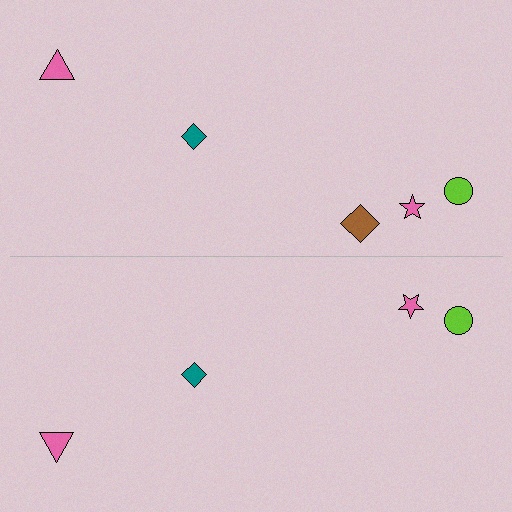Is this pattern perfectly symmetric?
No, the pattern is not perfectly symmetric. A brown diamond is missing from the bottom side.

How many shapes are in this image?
There are 9 shapes in this image.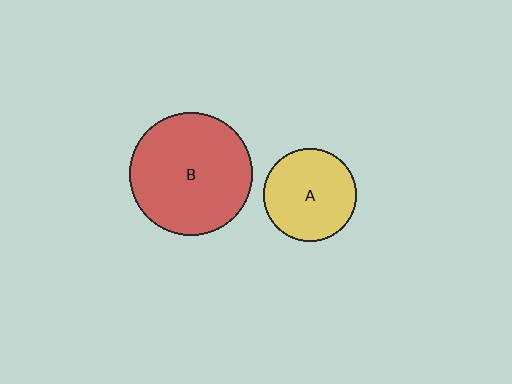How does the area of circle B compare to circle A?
Approximately 1.8 times.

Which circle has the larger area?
Circle B (red).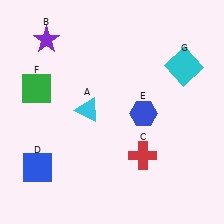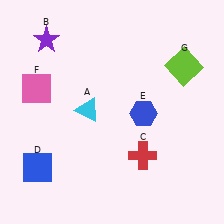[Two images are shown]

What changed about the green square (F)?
In Image 1, F is green. In Image 2, it changed to pink.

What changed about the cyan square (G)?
In Image 1, G is cyan. In Image 2, it changed to lime.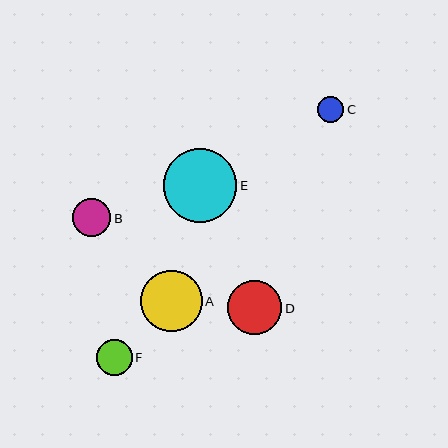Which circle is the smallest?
Circle C is the smallest with a size of approximately 26 pixels.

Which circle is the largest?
Circle E is the largest with a size of approximately 73 pixels.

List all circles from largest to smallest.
From largest to smallest: E, A, D, B, F, C.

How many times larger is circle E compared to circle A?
Circle E is approximately 1.2 times the size of circle A.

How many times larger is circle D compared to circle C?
Circle D is approximately 2.1 times the size of circle C.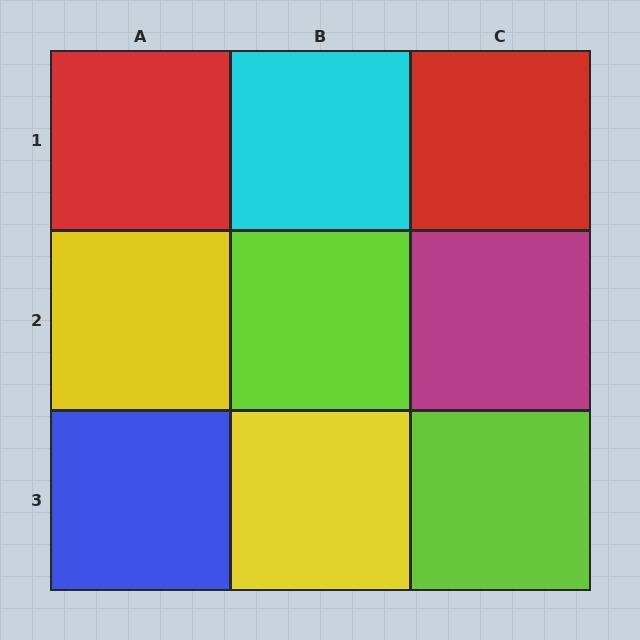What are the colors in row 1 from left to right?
Red, cyan, red.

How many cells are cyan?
1 cell is cyan.